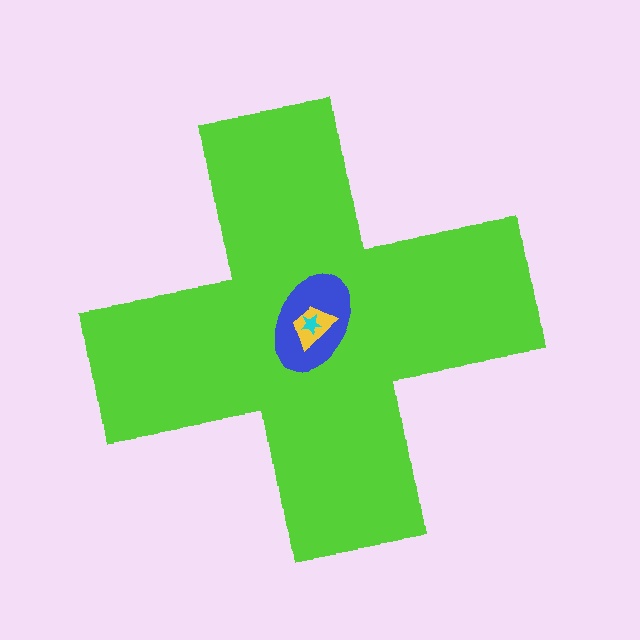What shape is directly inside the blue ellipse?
The yellow trapezoid.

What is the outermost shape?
The lime cross.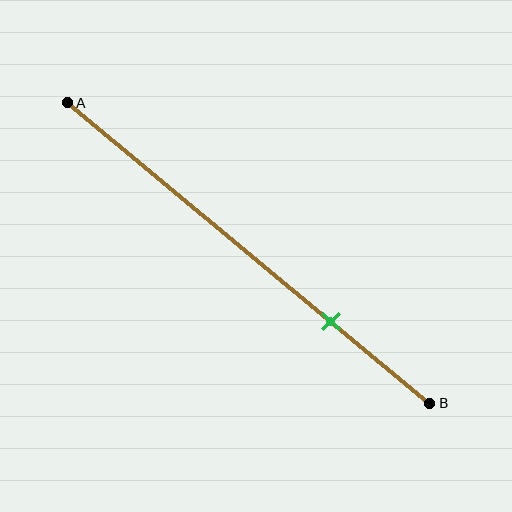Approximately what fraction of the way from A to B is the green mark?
The green mark is approximately 75% of the way from A to B.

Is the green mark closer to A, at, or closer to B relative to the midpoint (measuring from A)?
The green mark is closer to point B than the midpoint of segment AB.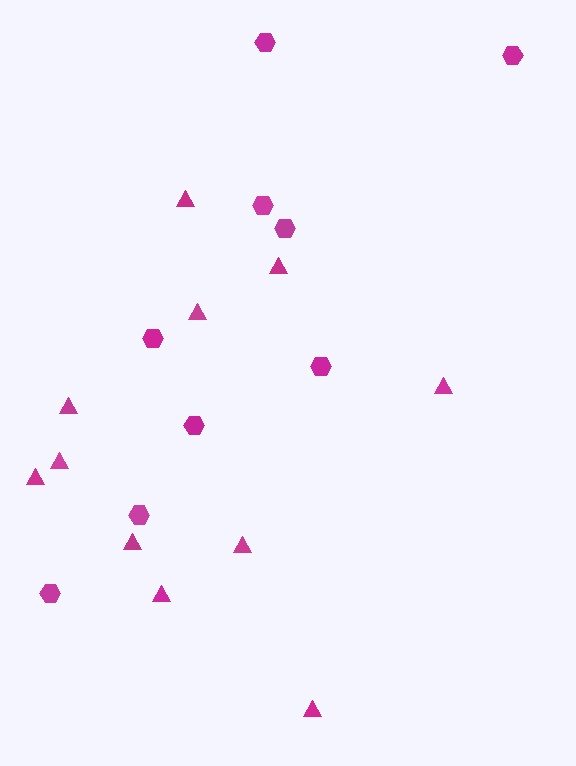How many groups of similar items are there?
There are 2 groups: one group of triangles (11) and one group of hexagons (9).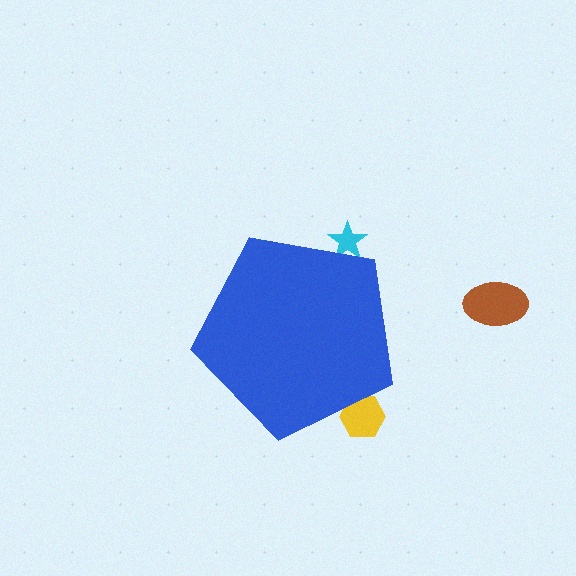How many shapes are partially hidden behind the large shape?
2 shapes are partially hidden.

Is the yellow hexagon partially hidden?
Yes, the yellow hexagon is partially hidden behind the blue pentagon.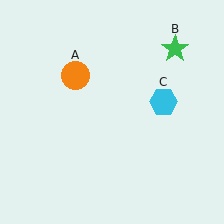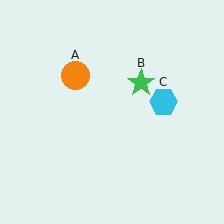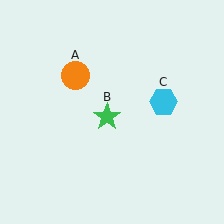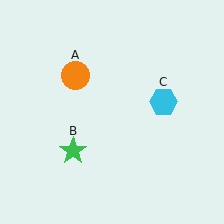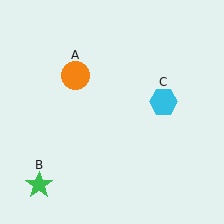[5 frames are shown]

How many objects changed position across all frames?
1 object changed position: green star (object B).